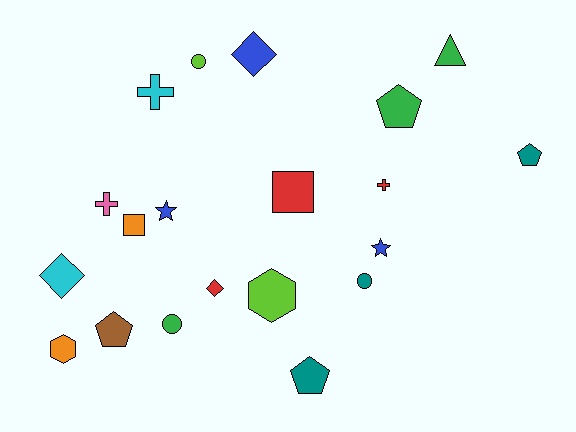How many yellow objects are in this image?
There are no yellow objects.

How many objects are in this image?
There are 20 objects.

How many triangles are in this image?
There is 1 triangle.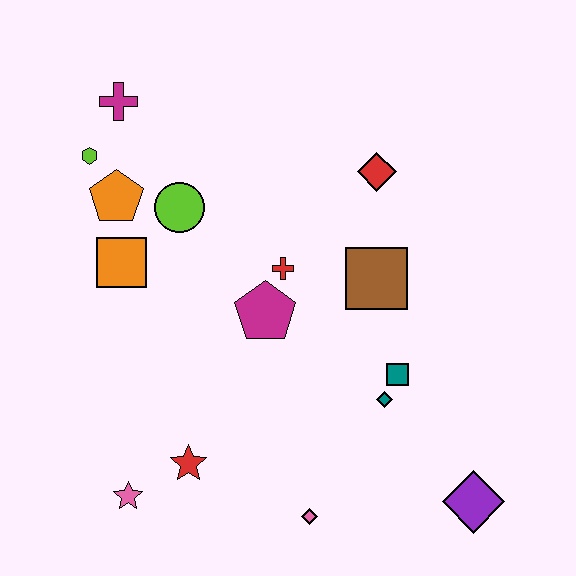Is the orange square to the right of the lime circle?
No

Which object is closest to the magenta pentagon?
The red cross is closest to the magenta pentagon.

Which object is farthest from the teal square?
The magenta cross is farthest from the teal square.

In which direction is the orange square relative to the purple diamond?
The orange square is to the left of the purple diamond.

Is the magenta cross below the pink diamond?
No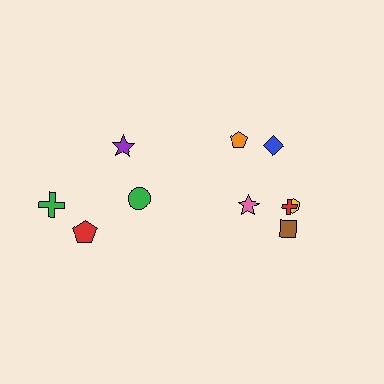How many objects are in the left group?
There are 4 objects.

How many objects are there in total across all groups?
There are 10 objects.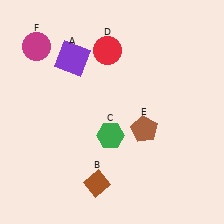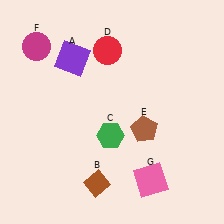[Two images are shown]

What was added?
A pink square (G) was added in Image 2.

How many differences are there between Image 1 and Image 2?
There is 1 difference between the two images.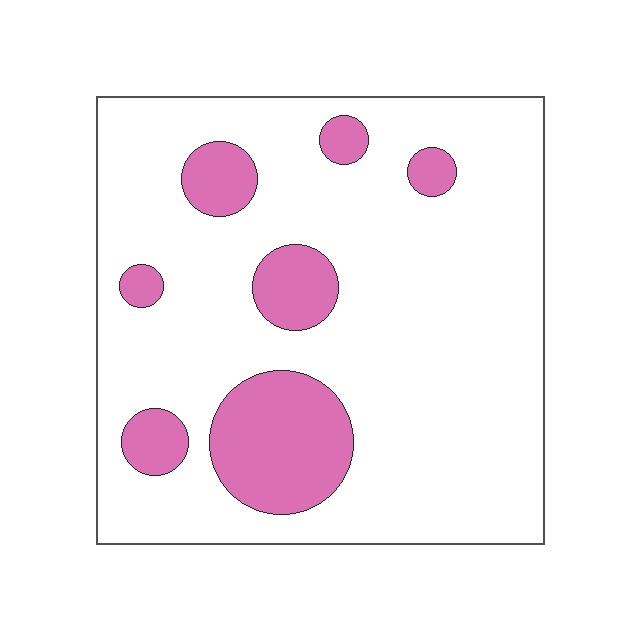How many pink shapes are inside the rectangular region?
7.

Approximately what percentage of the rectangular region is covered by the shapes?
Approximately 20%.